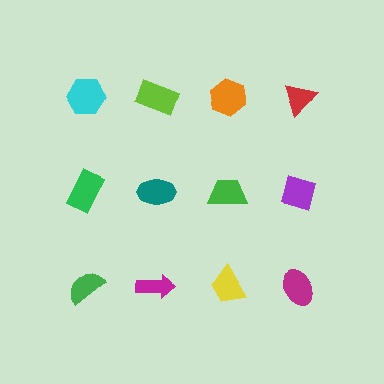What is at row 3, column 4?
A magenta ellipse.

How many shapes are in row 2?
4 shapes.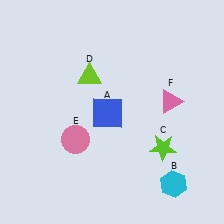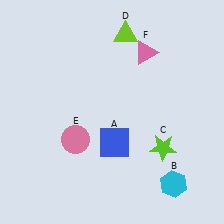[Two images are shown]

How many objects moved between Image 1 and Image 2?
3 objects moved between the two images.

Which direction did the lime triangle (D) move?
The lime triangle (D) moved up.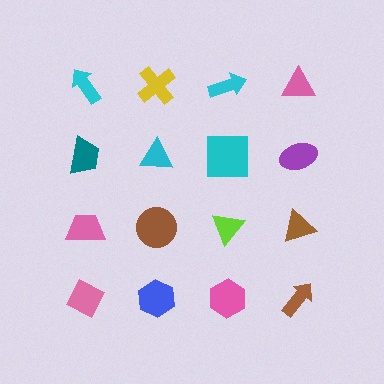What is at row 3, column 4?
A brown triangle.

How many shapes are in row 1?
4 shapes.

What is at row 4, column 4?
A brown arrow.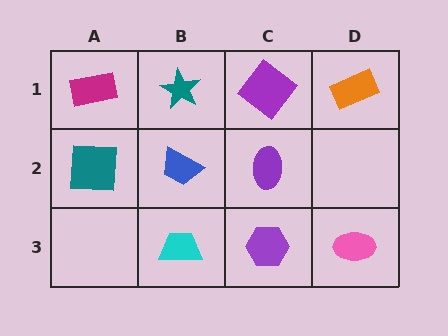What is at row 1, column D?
An orange rectangle.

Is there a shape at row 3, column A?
No, that cell is empty.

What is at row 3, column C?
A purple hexagon.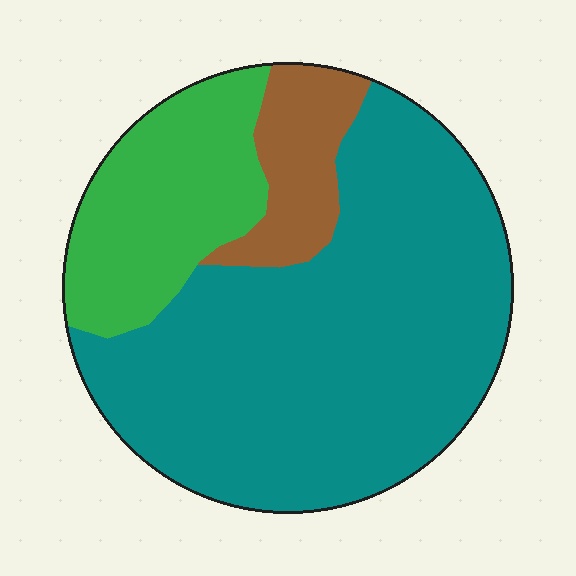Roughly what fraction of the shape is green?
Green takes up about one fifth (1/5) of the shape.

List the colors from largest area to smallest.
From largest to smallest: teal, green, brown.